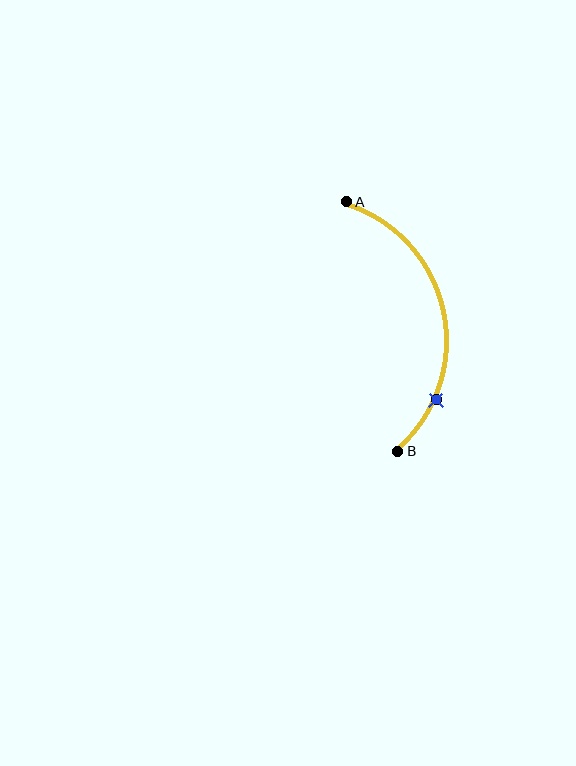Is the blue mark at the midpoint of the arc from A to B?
No. The blue mark lies on the arc but is closer to endpoint B. The arc midpoint would be at the point on the curve equidistant along the arc from both A and B.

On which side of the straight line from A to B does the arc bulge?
The arc bulges to the right of the straight line connecting A and B.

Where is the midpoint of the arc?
The arc midpoint is the point on the curve farthest from the straight line joining A and B. It sits to the right of that line.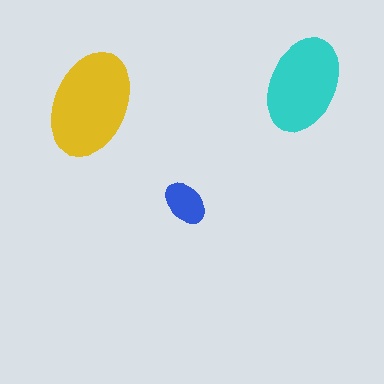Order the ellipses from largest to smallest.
the yellow one, the cyan one, the blue one.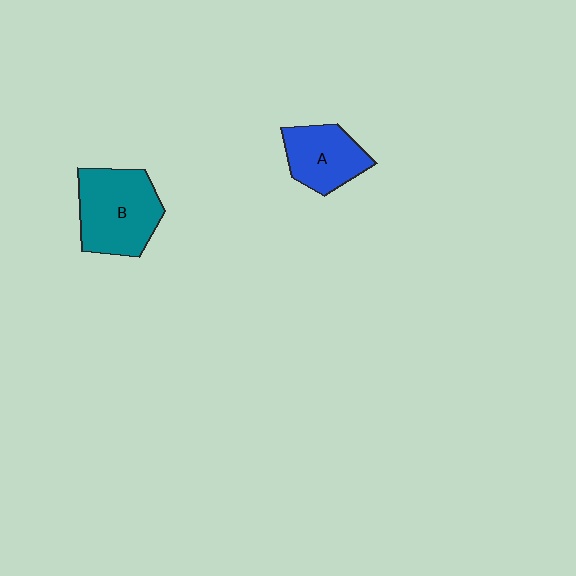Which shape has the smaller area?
Shape A (blue).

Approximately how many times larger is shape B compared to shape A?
Approximately 1.4 times.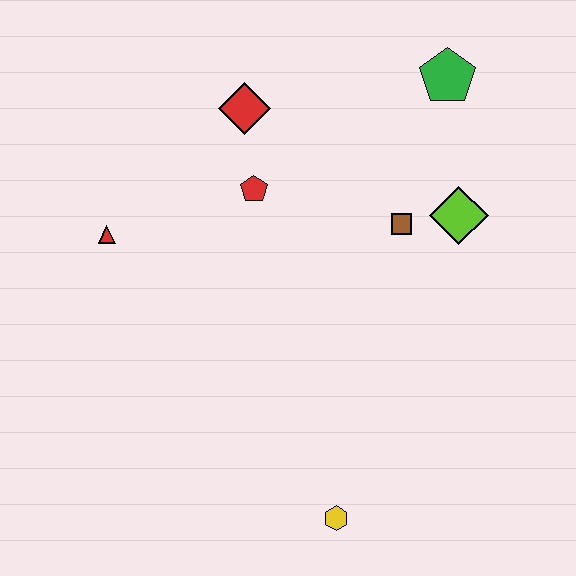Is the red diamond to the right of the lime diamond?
No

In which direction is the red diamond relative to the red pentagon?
The red diamond is above the red pentagon.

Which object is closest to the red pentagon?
The red diamond is closest to the red pentagon.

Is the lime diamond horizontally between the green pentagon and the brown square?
No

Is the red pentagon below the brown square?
No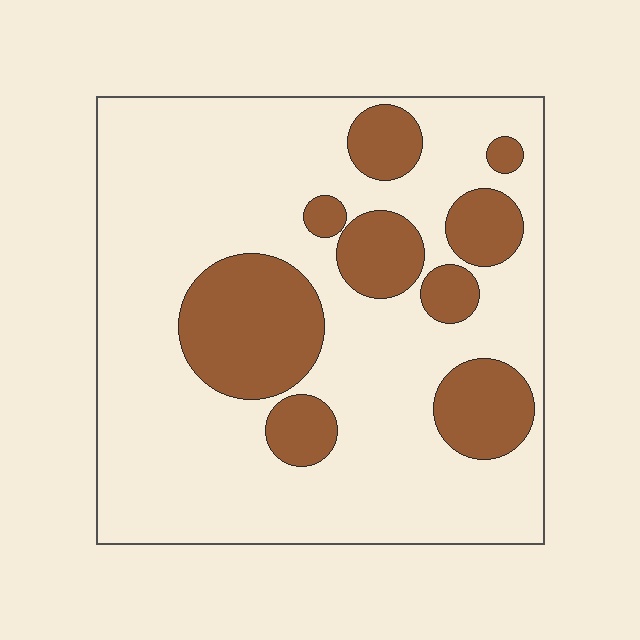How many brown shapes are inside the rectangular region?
9.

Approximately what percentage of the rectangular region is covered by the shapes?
Approximately 25%.